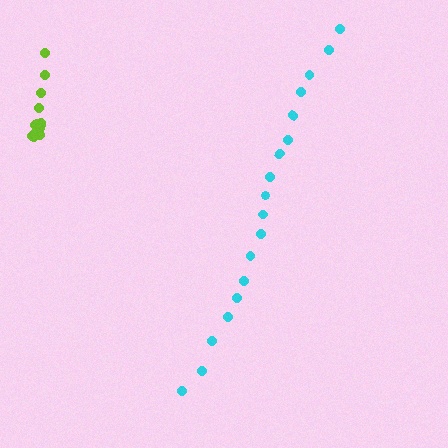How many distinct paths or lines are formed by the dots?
There are 2 distinct paths.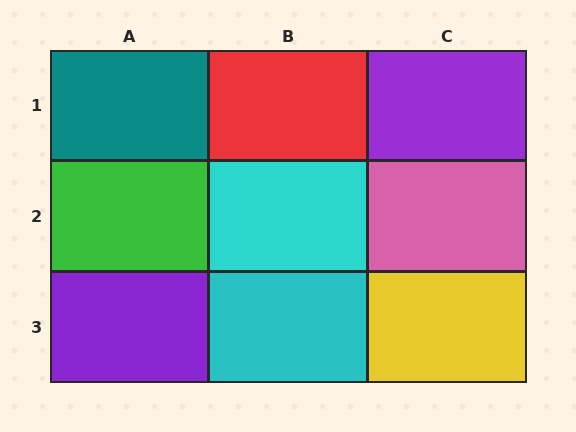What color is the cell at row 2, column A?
Green.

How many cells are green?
1 cell is green.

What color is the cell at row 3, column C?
Yellow.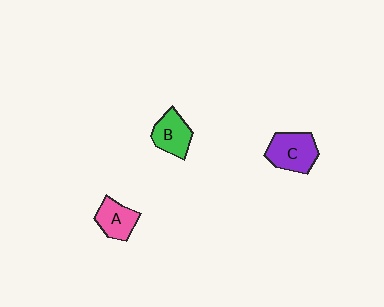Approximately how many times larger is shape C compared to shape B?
Approximately 1.3 times.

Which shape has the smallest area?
Shape A (pink).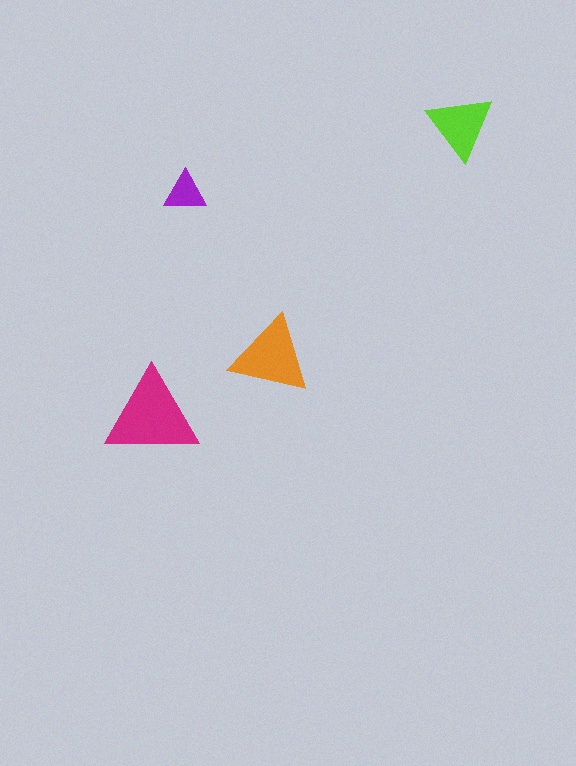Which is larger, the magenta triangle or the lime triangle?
The magenta one.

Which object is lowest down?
The magenta triangle is bottommost.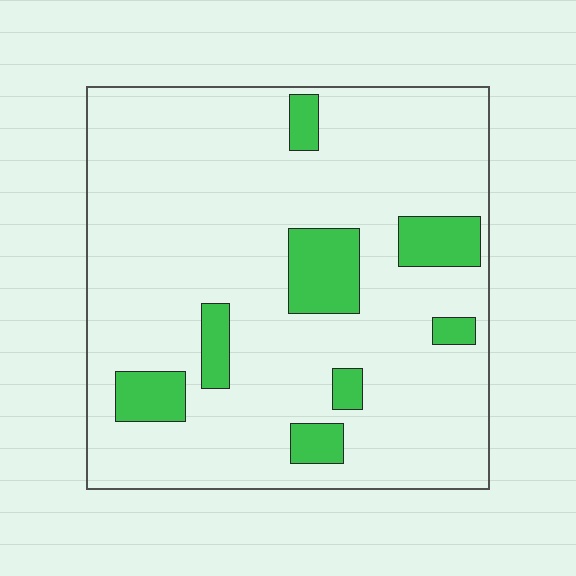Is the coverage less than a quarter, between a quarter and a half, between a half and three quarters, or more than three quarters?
Less than a quarter.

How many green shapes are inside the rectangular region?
8.